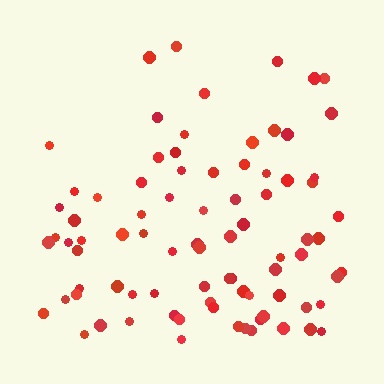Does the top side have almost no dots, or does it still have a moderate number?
Still a moderate number, just noticeably fewer than the bottom.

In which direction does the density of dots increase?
From top to bottom, with the bottom side densest.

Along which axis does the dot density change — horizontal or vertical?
Vertical.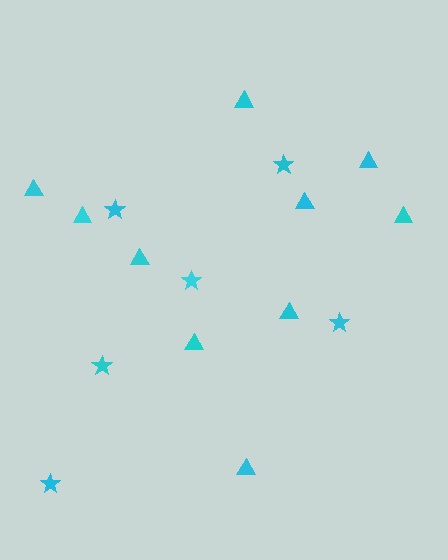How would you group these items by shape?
There are 2 groups: one group of stars (6) and one group of triangles (10).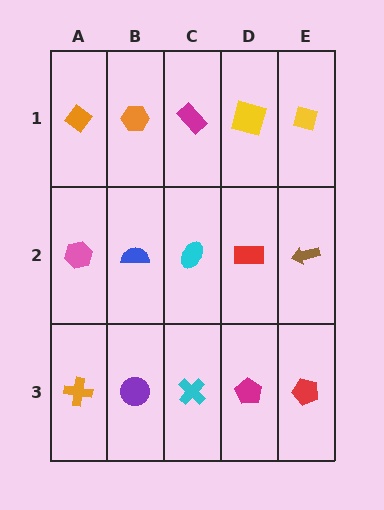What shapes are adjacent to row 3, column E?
A brown arrow (row 2, column E), a magenta pentagon (row 3, column D).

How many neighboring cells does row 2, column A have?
3.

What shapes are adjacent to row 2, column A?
An orange diamond (row 1, column A), an orange cross (row 3, column A), a blue semicircle (row 2, column B).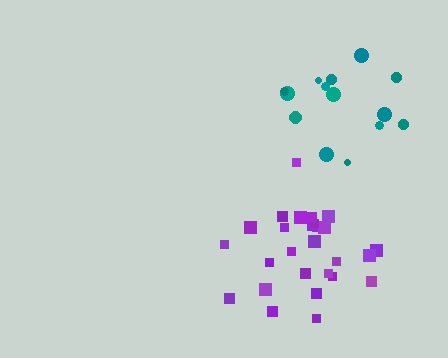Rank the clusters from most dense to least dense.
purple, teal.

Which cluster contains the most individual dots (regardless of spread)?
Purple (27).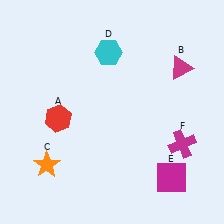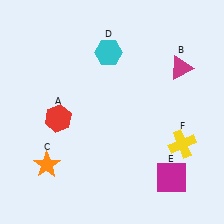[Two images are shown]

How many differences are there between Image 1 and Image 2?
There is 1 difference between the two images.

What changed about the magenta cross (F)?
In Image 1, F is magenta. In Image 2, it changed to yellow.